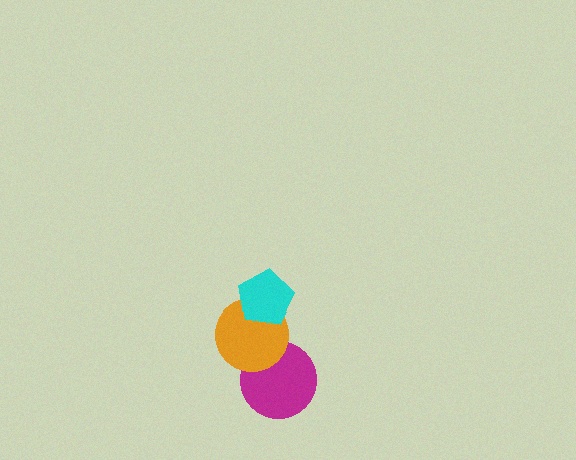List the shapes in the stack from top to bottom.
From top to bottom: the cyan pentagon, the orange circle, the magenta circle.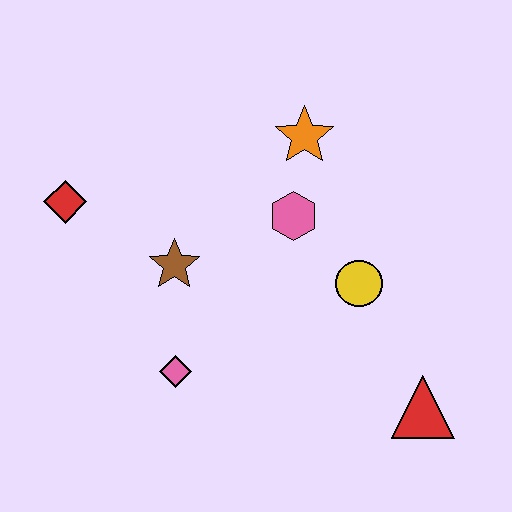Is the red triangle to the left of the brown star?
No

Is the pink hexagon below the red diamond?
Yes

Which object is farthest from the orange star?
The red triangle is farthest from the orange star.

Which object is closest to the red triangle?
The yellow circle is closest to the red triangle.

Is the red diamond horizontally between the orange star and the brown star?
No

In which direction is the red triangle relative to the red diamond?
The red triangle is to the right of the red diamond.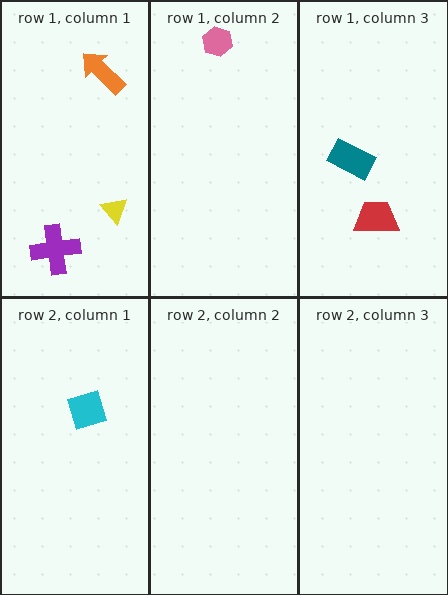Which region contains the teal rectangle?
The row 1, column 3 region.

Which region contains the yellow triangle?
The row 1, column 1 region.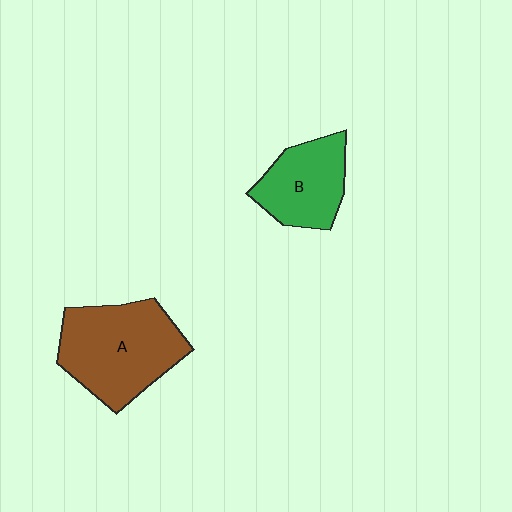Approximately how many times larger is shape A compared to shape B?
Approximately 1.5 times.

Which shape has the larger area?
Shape A (brown).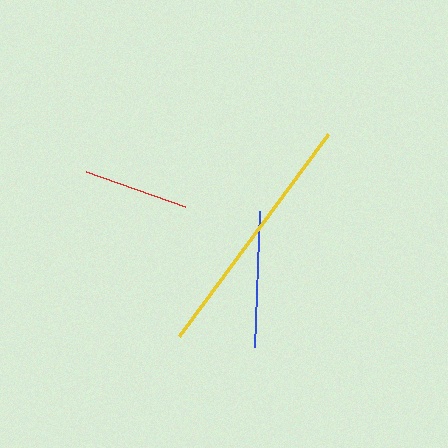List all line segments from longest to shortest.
From longest to shortest: yellow, blue, red.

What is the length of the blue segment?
The blue segment is approximately 136 pixels long.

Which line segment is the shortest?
The red line is the shortest at approximately 104 pixels.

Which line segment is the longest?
The yellow line is the longest at approximately 251 pixels.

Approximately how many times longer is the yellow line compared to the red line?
The yellow line is approximately 2.4 times the length of the red line.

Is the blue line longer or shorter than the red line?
The blue line is longer than the red line.